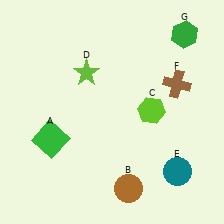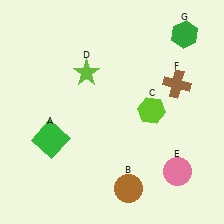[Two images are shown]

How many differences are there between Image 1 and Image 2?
There is 1 difference between the two images.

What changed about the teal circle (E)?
In Image 1, E is teal. In Image 2, it changed to pink.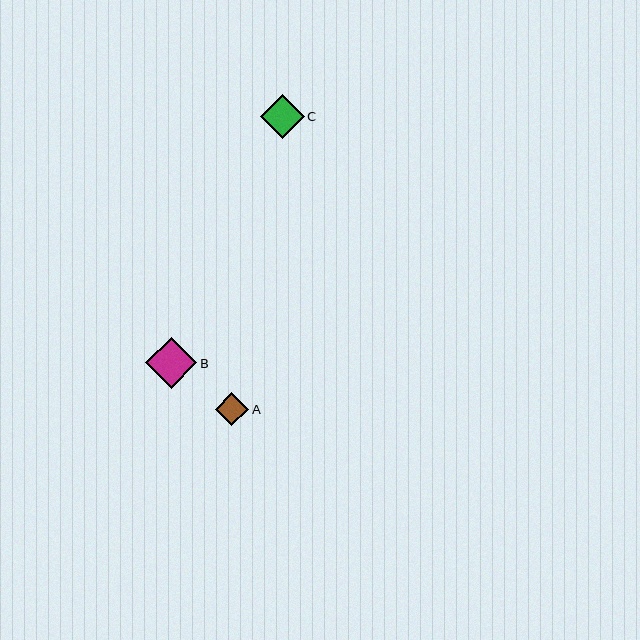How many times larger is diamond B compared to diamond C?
Diamond B is approximately 1.2 times the size of diamond C.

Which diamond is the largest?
Diamond B is the largest with a size of approximately 51 pixels.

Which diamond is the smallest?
Diamond A is the smallest with a size of approximately 34 pixels.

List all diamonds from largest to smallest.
From largest to smallest: B, C, A.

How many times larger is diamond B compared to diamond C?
Diamond B is approximately 1.2 times the size of diamond C.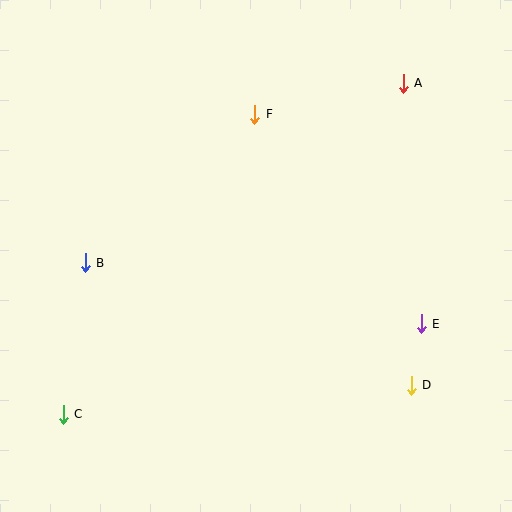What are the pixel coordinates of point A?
Point A is at (403, 83).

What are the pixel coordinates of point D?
Point D is at (411, 385).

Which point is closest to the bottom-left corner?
Point C is closest to the bottom-left corner.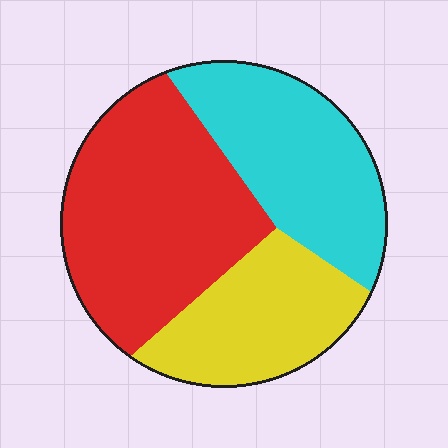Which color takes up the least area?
Yellow, at roughly 25%.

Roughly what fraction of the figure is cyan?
Cyan covers around 30% of the figure.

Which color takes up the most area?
Red, at roughly 45%.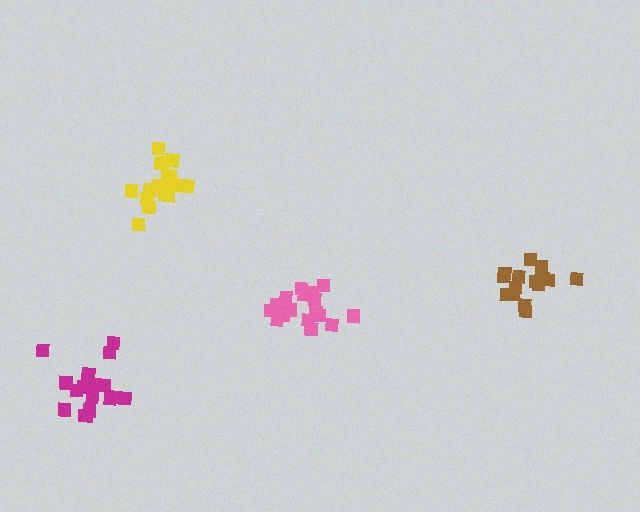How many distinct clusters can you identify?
There are 4 distinct clusters.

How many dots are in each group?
Group 1: 18 dots, Group 2: 16 dots, Group 3: 17 dots, Group 4: 19 dots (70 total).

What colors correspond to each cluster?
The clusters are colored: yellow, brown, pink, magenta.